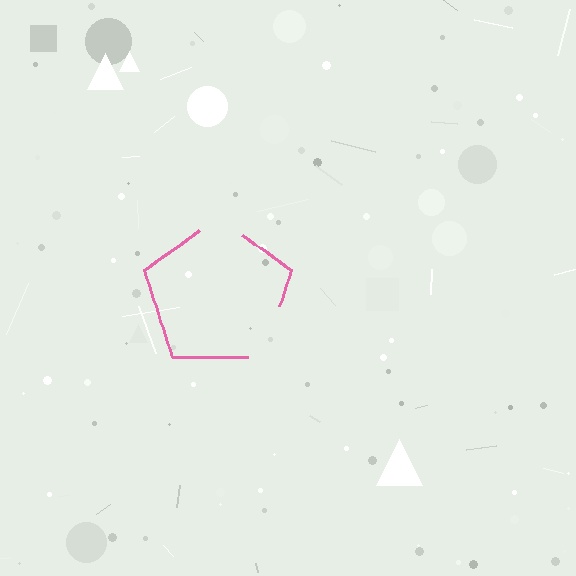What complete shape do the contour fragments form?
The contour fragments form a pentagon.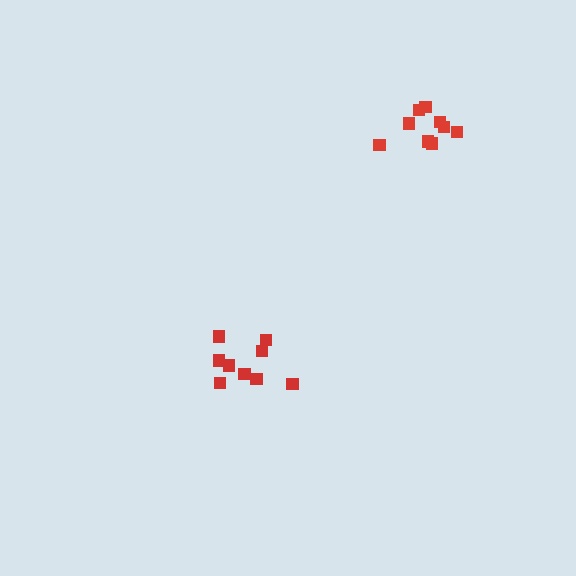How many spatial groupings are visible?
There are 2 spatial groupings.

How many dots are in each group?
Group 1: 9 dots, Group 2: 9 dots (18 total).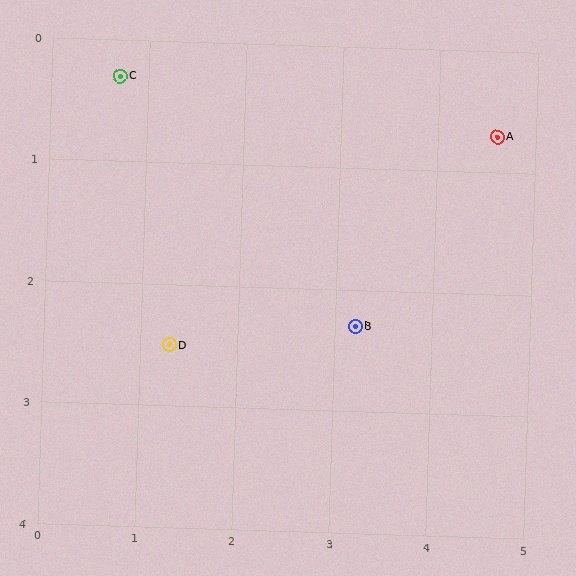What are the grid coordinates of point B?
Point B is at approximately (3.2, 2.3).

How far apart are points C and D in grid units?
Points C and D are about 2.3 grid units apart.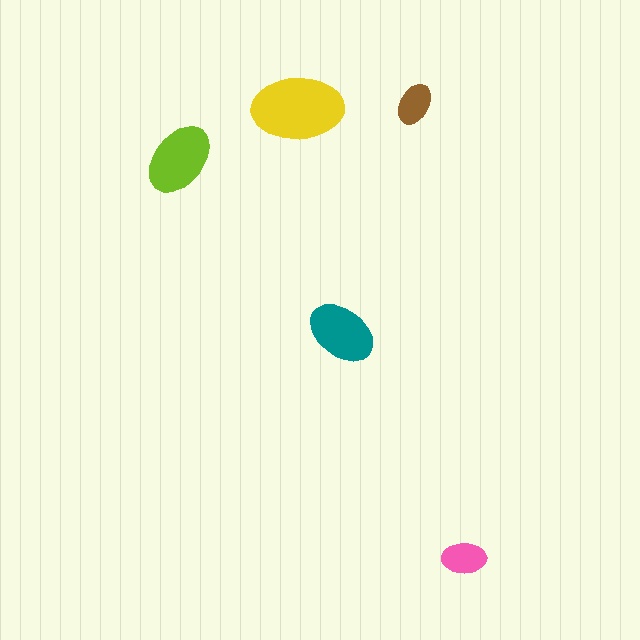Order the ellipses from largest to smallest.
the yellow one, the lime one, the teal one, the pink one, the brown one.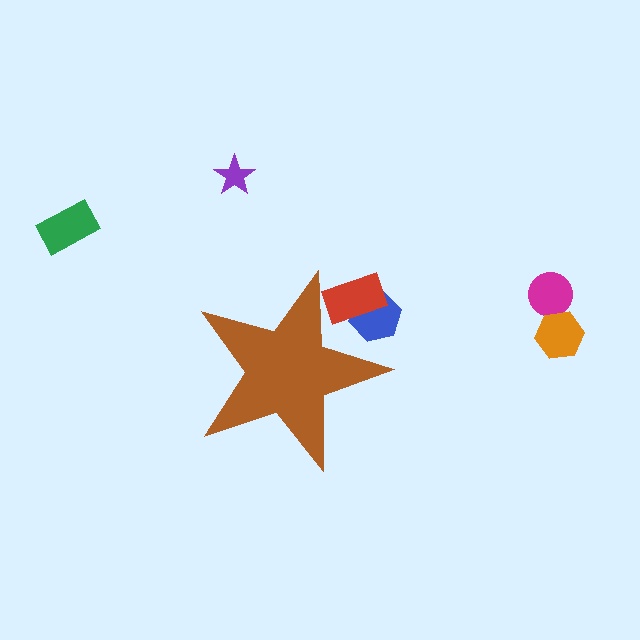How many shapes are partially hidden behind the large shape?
2 shapes are partially hidden.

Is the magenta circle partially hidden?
No, the magenta circle is fully visible.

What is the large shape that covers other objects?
A brown star.